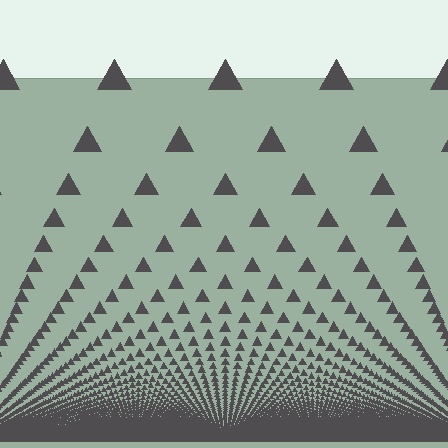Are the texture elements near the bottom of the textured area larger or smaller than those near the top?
Smaller. The gradient is inverted — elements near the bottom are smaller and denser.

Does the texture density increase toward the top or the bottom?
Density increases toward the bottom.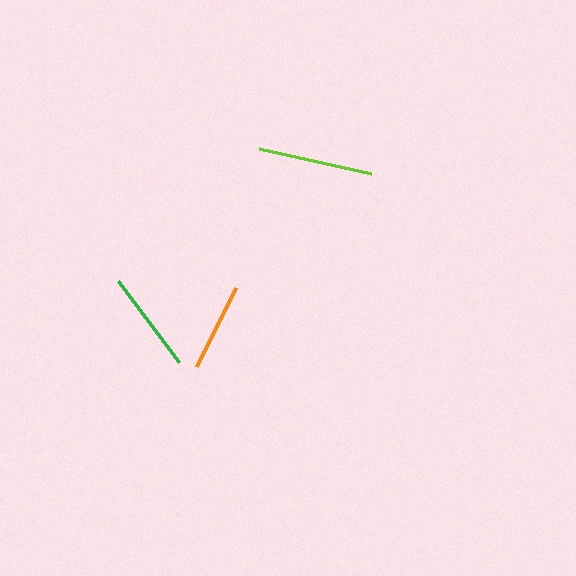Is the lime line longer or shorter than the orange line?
The lime line is longer than the orange line.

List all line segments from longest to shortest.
From longest to shortest: lime, green, orange.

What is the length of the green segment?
The green segment is approximately 101 pixels long.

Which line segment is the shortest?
The orange line is the shortest at approximately 88 pixels.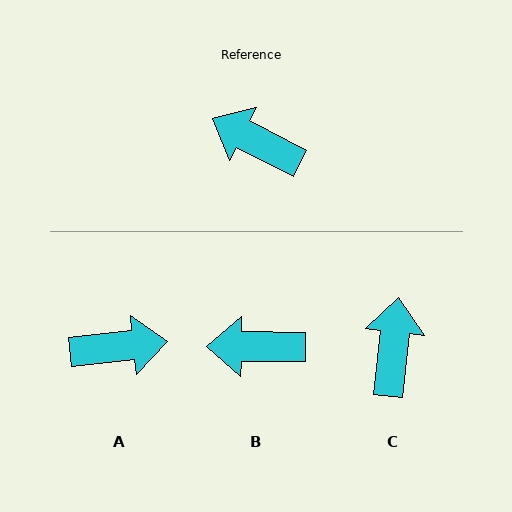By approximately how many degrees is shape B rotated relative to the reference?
Approximately 27 degrees counter-clockwise.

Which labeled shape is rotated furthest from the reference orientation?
A, about 147 degrees away.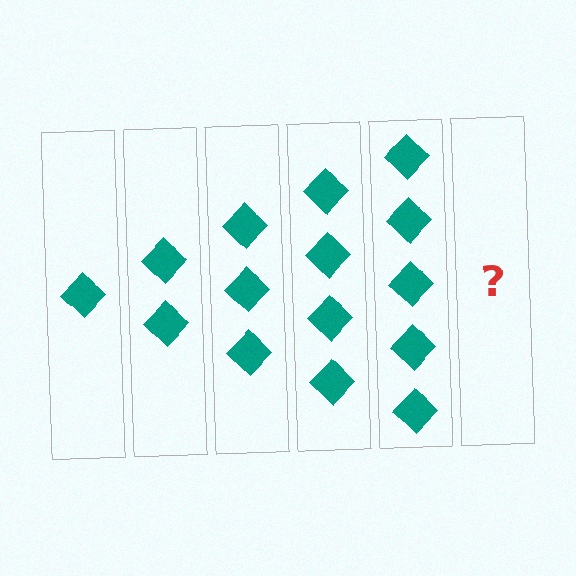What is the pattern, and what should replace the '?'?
The pattern is that each step adds one more diamond. The '?' should be 6 diamonds.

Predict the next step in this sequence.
The next step is 6 diamonds.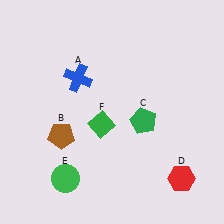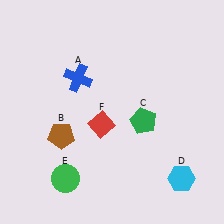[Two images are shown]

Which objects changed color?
D changed from red to cyan. F changed from green to red.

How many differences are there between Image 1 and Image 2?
There are 2 differences between the two images.